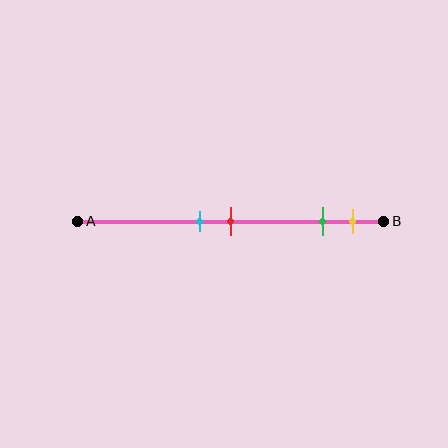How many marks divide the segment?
There are 4 marks dividing the segment.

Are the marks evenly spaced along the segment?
No, the marks are not evenly spaced.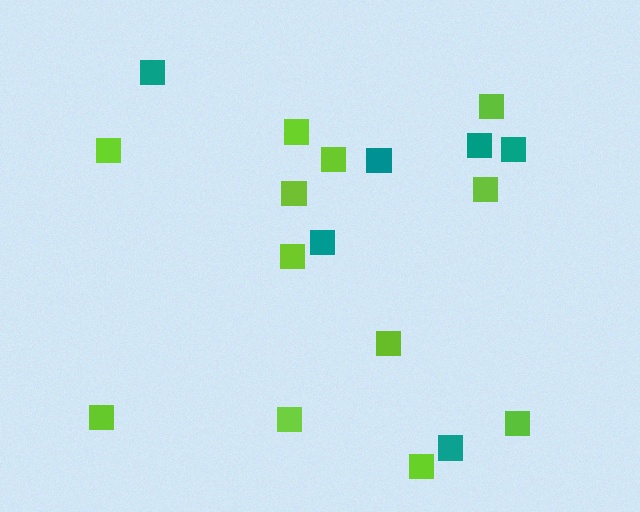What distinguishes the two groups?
There are 2 groups: one group of lime squares (12) and one group of teal squares (6).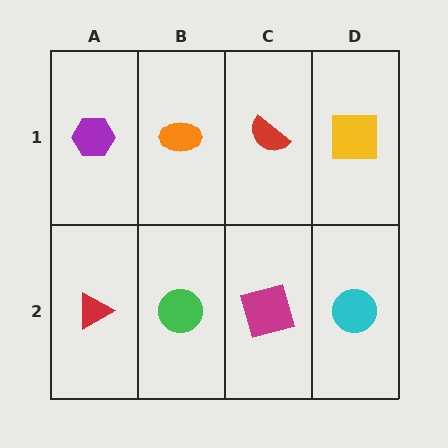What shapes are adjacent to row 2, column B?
An orange ellipse (row 1, column B), a red triangle (row 2, column A), a magenta square (row 2, column C).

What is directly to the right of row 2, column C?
A cyan circle.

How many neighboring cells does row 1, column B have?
3.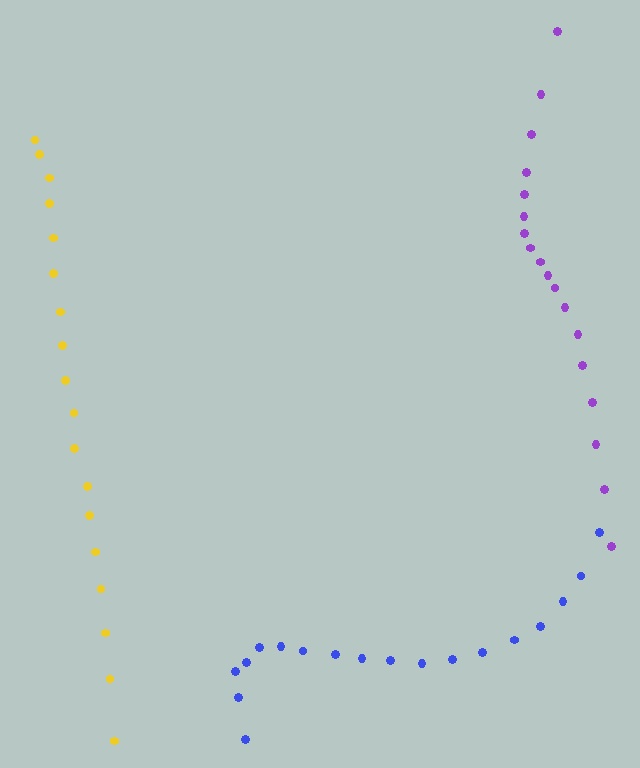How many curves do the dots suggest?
There are 3 distinct paths.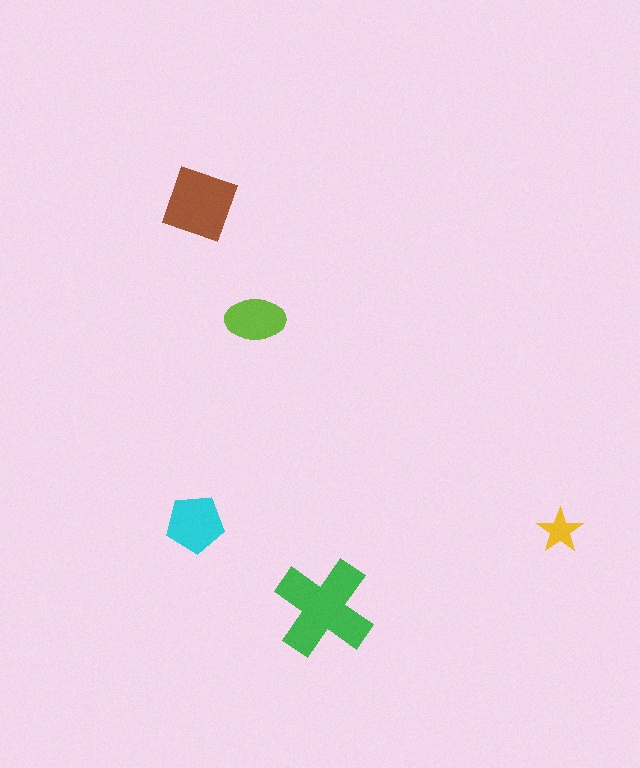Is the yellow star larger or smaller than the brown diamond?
Smaller.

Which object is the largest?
The green cross.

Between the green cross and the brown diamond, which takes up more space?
The green cross.